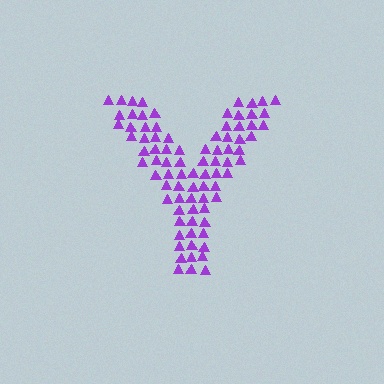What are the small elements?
The small elements are triangles.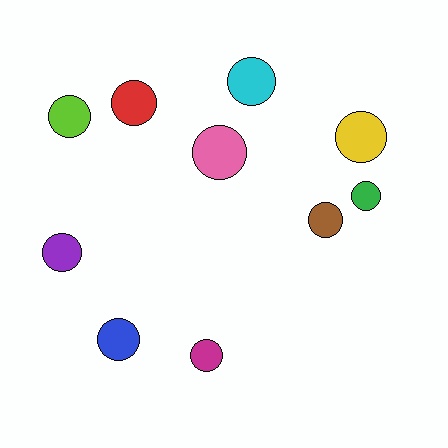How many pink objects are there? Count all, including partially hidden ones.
There is 1 pink object.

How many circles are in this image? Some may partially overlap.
There are 10 circles.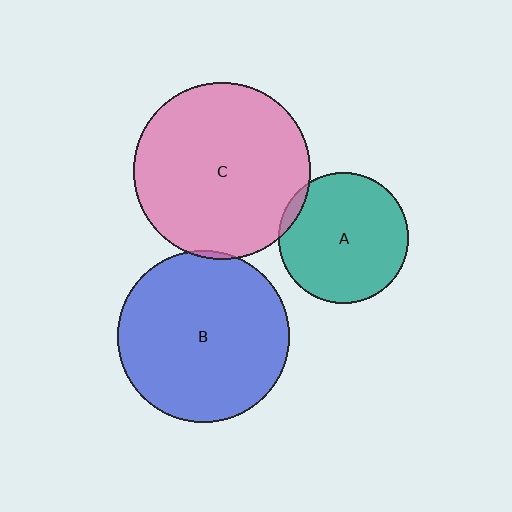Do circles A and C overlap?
Yes.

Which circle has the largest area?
Circle C (pink).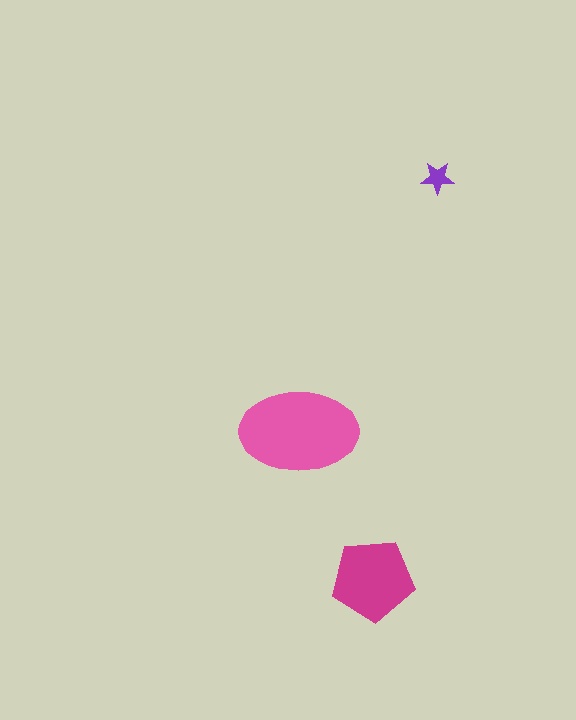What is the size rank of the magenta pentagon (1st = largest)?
2nd.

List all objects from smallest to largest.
The purple star, the magenta pentagon, the pink ellipse.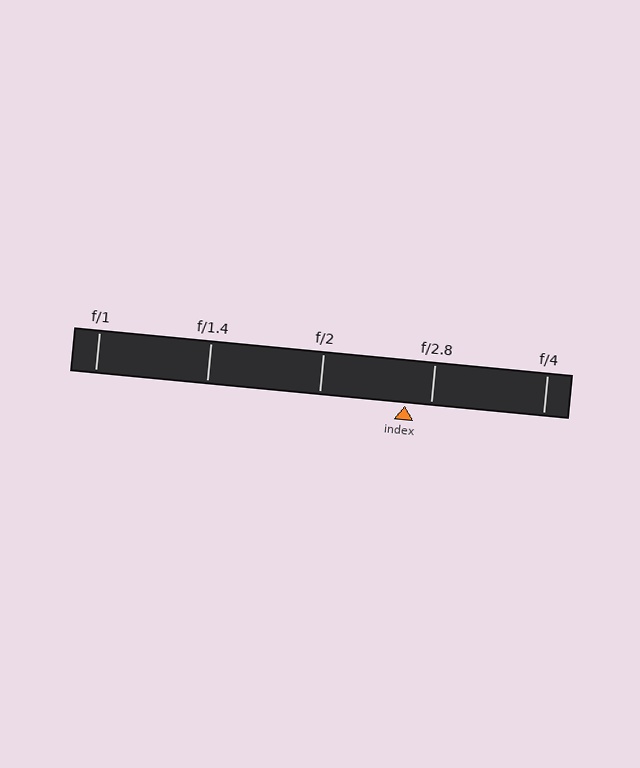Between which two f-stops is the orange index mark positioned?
The index mark is between f/2 and f/2.8.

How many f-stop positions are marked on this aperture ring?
There are 5 f-stop positions marked.